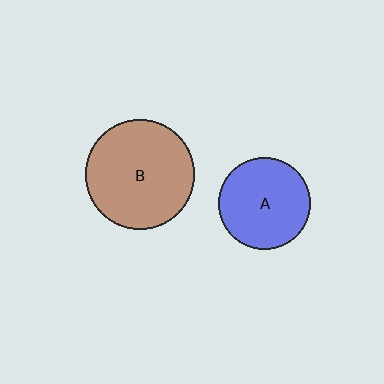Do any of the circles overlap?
No, none of the circles overlap.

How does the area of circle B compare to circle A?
Approximately 1.4 times.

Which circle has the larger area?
Circle B (brown).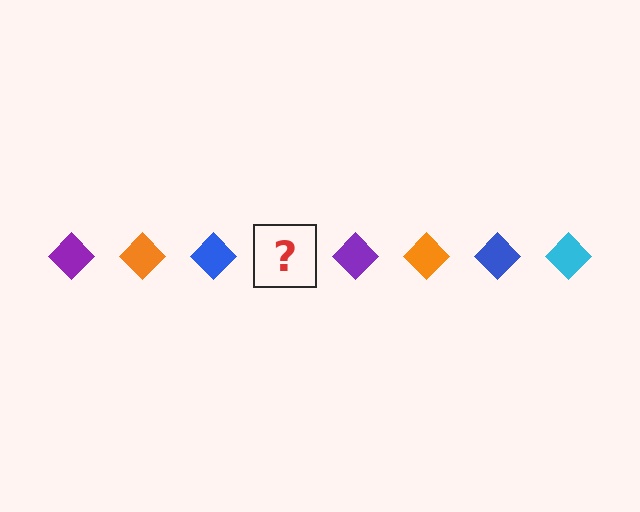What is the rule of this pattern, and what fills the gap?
The rule is that the pattern cycles through purple, orange, blue, cyan diamonds. The gap should be filled with a cyan diamond.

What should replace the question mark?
The question mark should be replaced with a cyan diamond.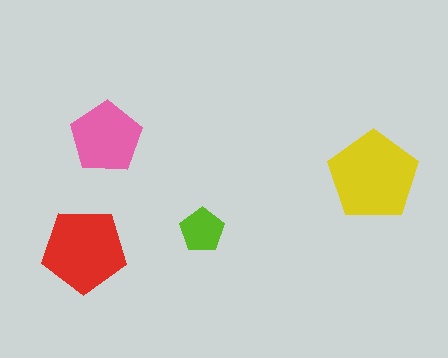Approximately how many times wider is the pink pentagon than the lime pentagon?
About 1.5 times wider.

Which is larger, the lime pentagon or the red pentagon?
The red one.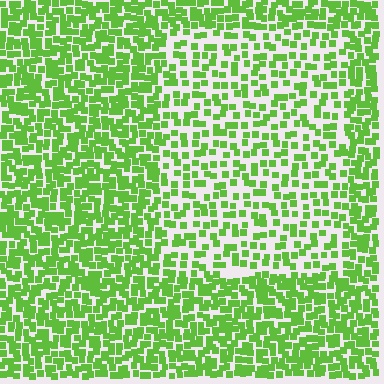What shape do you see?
I see a rectangle.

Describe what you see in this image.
The image contains small lime elements arranged at two different densities. A rectangle-shaped region is visible where the elements are less densely packed than the surrounding area.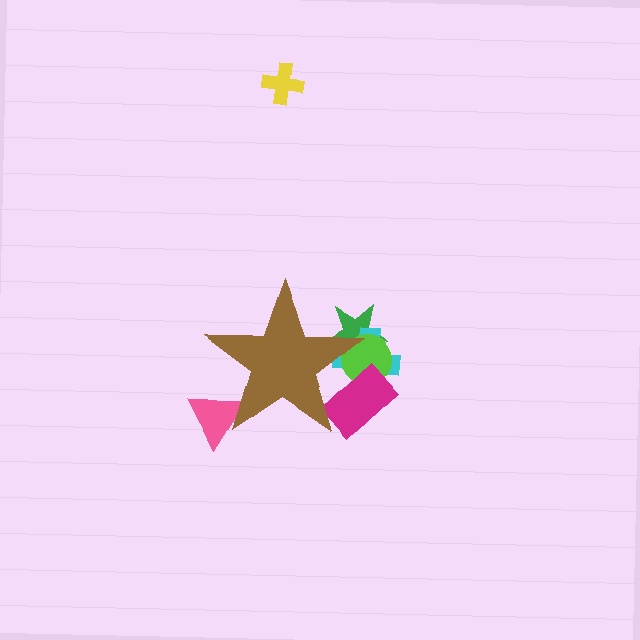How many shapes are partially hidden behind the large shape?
5 shapes are partially hidden.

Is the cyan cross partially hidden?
Yes, the cyan cross is partially hidden behind the brown star.